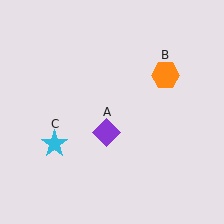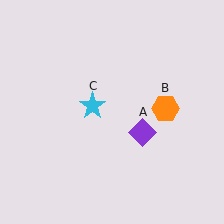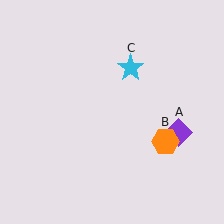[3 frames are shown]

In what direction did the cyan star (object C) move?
The cyan star (object C) moved up and to the right.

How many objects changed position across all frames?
3 objects changed position: purple diamond (object A), orange hexagon (object B), cyan star (object C).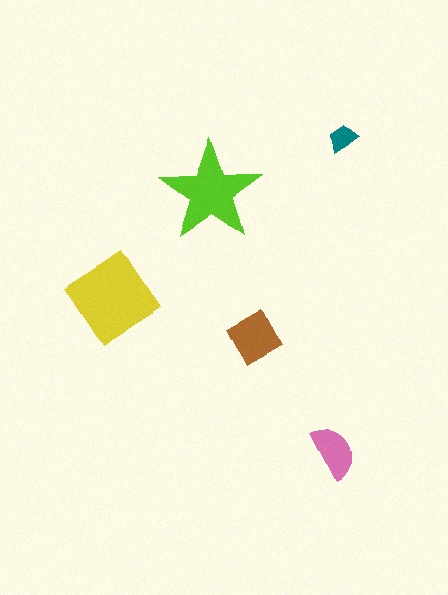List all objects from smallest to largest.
The teal trapezoid, the pink semicircle, the brown square, the lime star, the yellow diamond.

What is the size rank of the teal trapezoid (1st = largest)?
5th.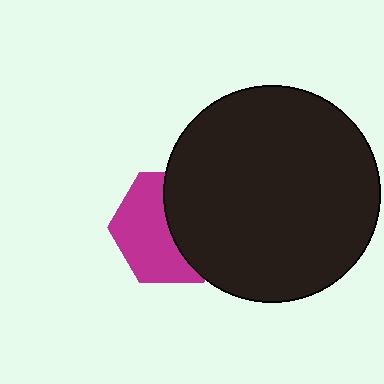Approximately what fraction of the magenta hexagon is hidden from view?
Roughly 47% of the magenta hexagon is hidden behind the black circle.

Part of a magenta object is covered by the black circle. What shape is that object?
It is a hexagon.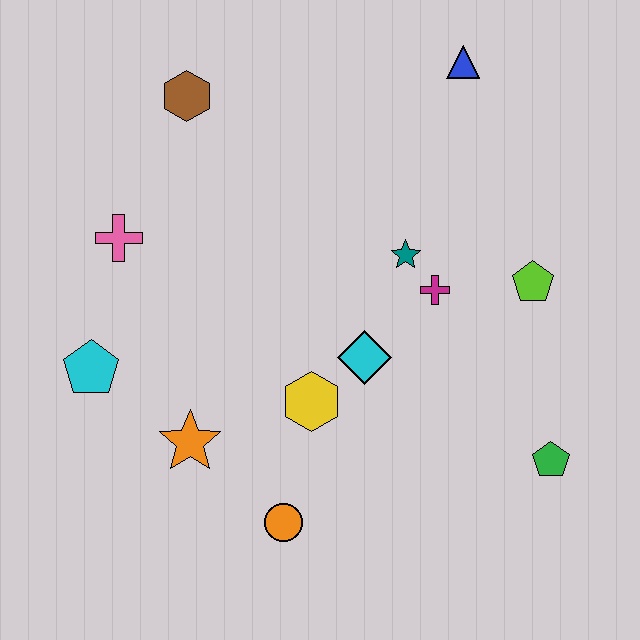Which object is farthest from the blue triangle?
The orange circle is farthest from the blue triangle.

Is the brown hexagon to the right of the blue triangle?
No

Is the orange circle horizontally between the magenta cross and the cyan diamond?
No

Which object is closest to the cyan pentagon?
The orange star is closest to the cyan pentagon.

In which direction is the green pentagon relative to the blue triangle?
The green pentagon is below the blue triangle.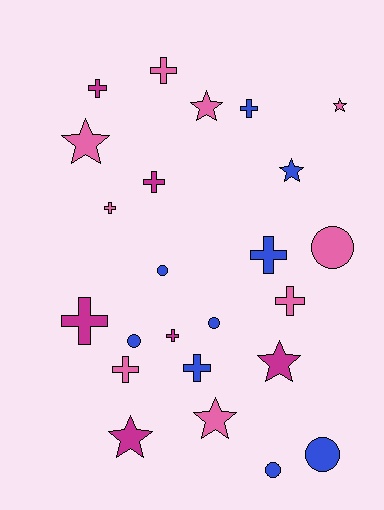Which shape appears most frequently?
Cross, with 11 objects.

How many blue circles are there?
There are 5 blue circles.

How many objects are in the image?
There are 24 objects.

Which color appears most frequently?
Blue, with 9 objects.